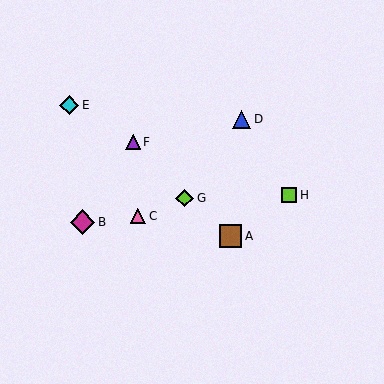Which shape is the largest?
The magenta diamond (labeled B) is the largest.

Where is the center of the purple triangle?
The center of the purple triangle is at (133, 142).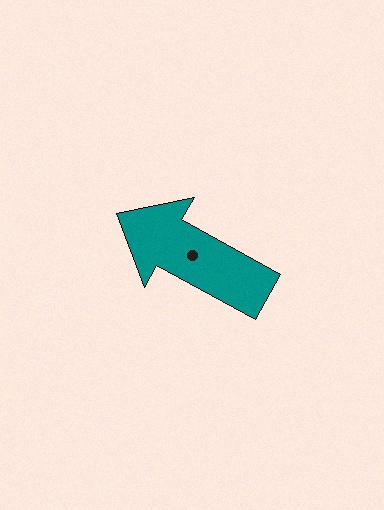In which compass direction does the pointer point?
Northwest.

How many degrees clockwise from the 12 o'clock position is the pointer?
Approximately 299 degrees.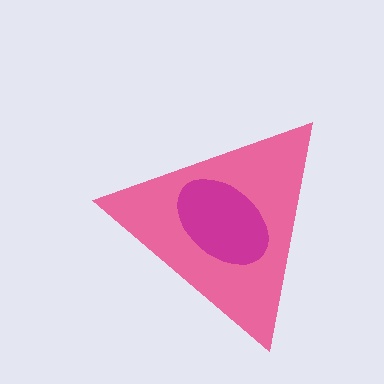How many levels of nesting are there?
2.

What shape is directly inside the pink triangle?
The magenta ellipse.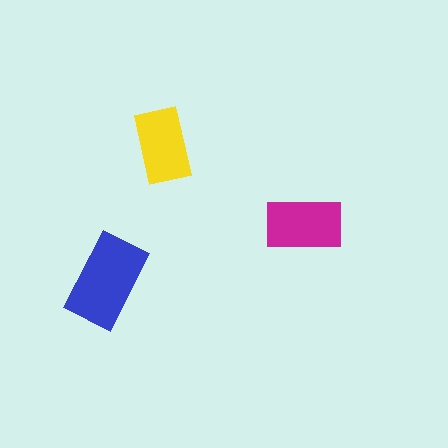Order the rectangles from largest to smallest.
the blue one, the magenta one, the yellow one.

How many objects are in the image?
There are 3 objects in the image.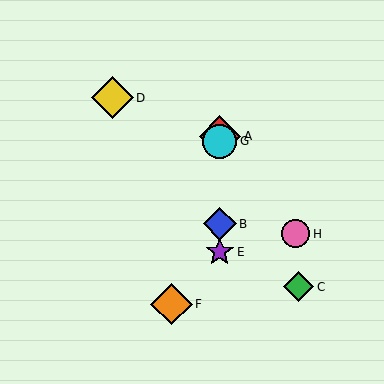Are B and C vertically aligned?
No, B is at x≈220 and C is at x≈298.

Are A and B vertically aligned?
Yes, both are at x≈220.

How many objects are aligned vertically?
4 objects (A, B, E, G) are aligned vertically.